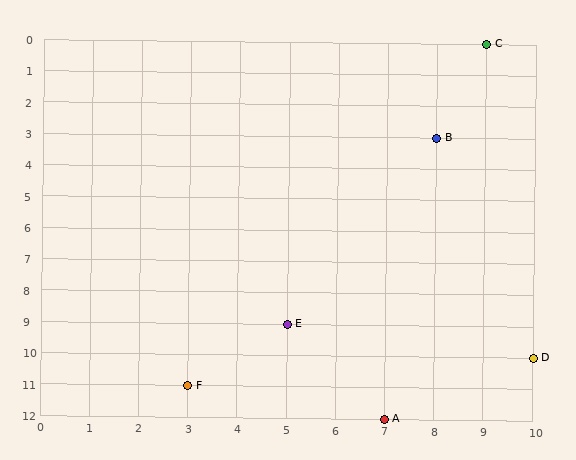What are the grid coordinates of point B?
Point B is at grid coordinates (8, 3).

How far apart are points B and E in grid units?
Points B and E are 3 columns and 6 rows apart (about 6.7 grid units diagonally).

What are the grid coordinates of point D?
Point D is at grid coordinates (10, 10).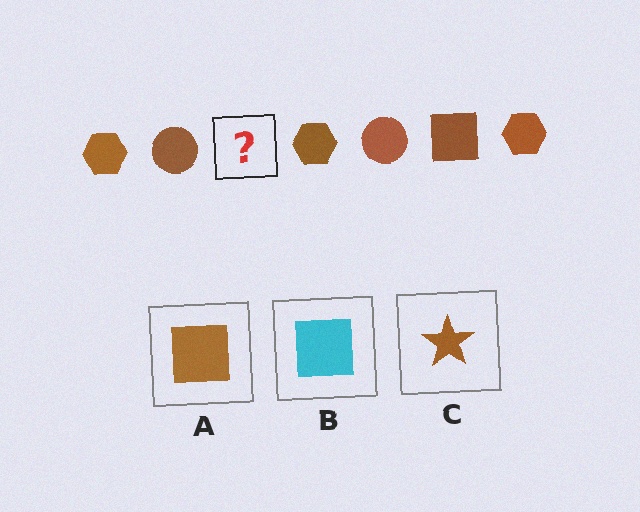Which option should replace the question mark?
Option A.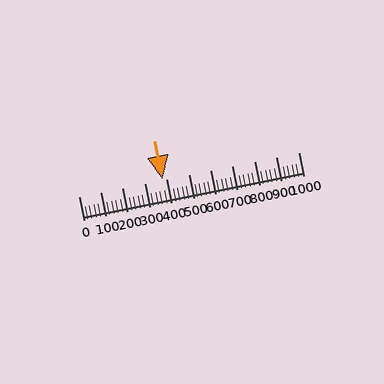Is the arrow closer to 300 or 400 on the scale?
The arrow is closer to 400.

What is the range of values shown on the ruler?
The ruler shows values from 0 to 1000.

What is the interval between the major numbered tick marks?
The major tick marks are spaced 100 units apart.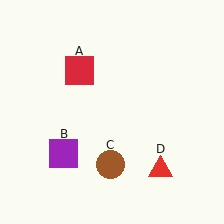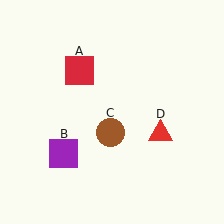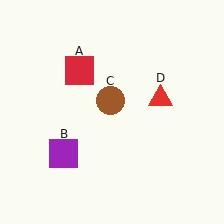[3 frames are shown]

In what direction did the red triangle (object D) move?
The red triangle (object D) moved up.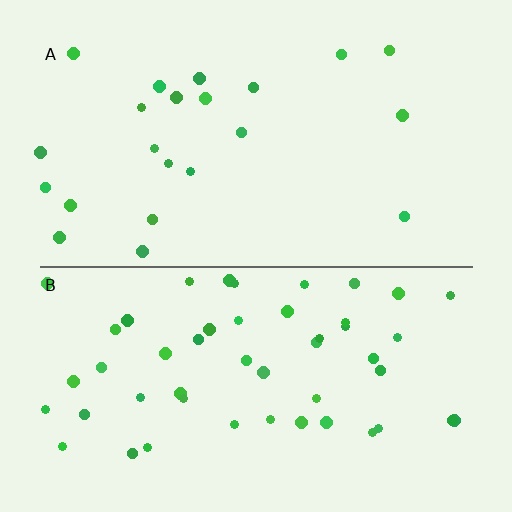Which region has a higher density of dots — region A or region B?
B (the bottom).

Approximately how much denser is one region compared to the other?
Approximately 2.3× — region B over region A.